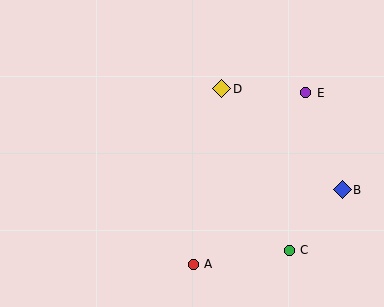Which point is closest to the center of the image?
Point D at (222, 89) is closest to the center.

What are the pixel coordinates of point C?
Point C is at (289, 250).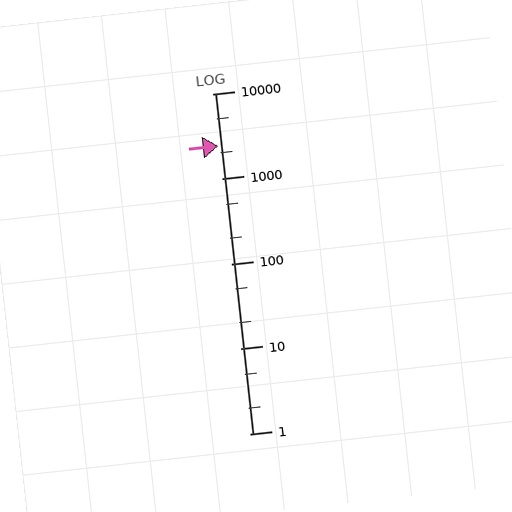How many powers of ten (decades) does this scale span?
The scale spans 4 decades, from 1 to 10000.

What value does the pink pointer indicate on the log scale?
The pointer indicates approximately 2400.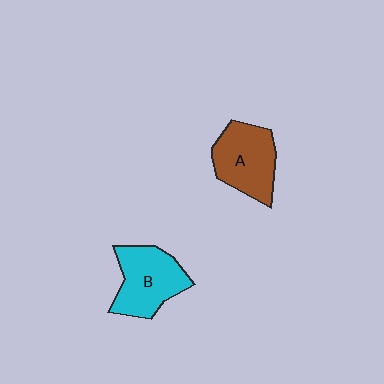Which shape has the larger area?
Shape B (cyan).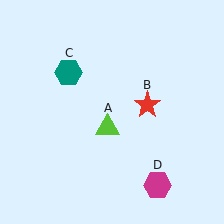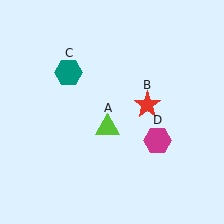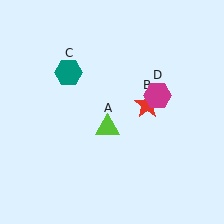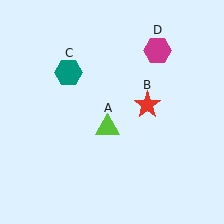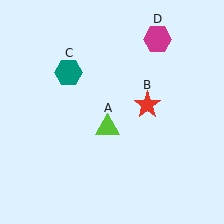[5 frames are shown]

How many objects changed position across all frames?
1 object changed position: magenta hexagon (object D).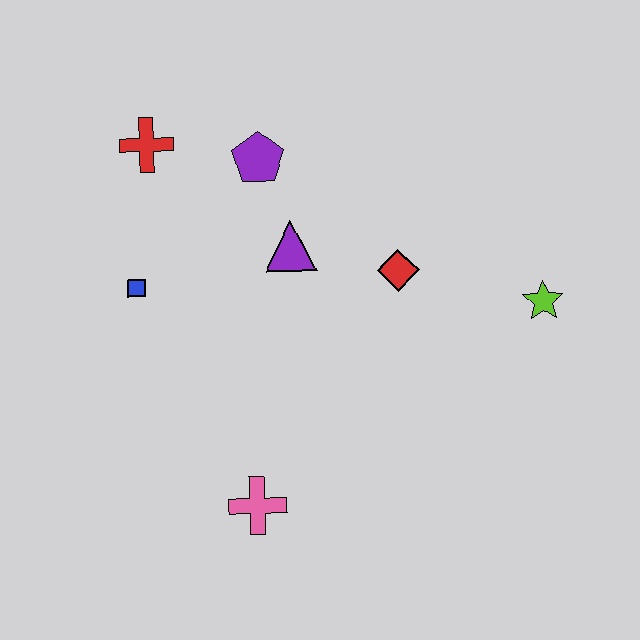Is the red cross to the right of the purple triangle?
No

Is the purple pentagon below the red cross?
Yes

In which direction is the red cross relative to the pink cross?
The red cross is above the pink cross.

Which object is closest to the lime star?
The red diamond is closest to the lime star.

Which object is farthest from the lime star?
The red cross is farthest from the lime star.